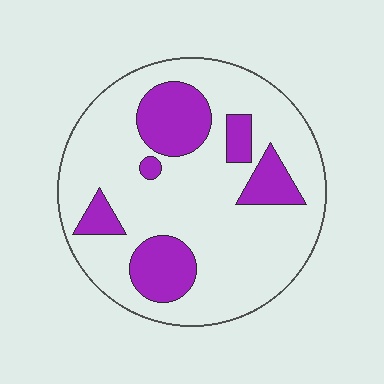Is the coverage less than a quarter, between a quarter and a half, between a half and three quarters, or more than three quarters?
Less than a quarter.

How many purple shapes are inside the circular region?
6.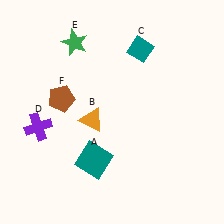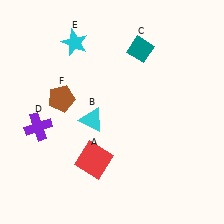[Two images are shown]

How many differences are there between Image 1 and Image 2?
There are 3 differences between the two images.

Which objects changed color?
A changed from teal to red. B changed from orange to cyan. E changed from green to cyan.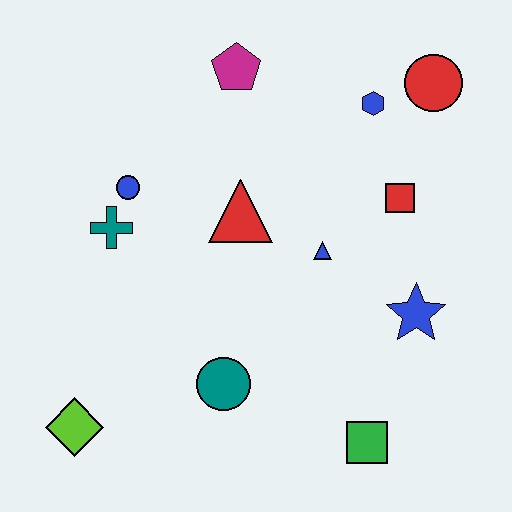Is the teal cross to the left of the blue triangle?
Yes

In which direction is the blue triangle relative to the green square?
The blue triangle is above the green square.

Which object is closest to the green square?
The blue star is closest to the green square.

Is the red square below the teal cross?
No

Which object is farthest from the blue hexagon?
The lime diamond is farthest from the blue hexagon.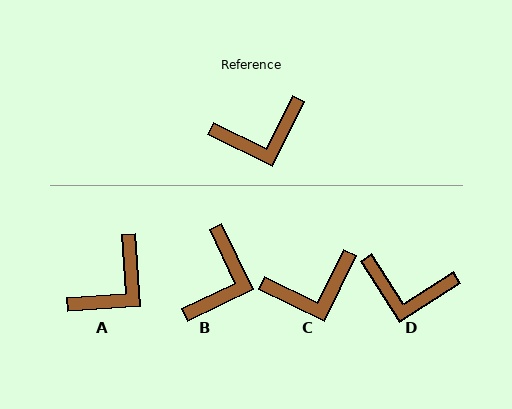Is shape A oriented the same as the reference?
No, it is off by about 30 degrees.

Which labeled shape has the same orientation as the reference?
C.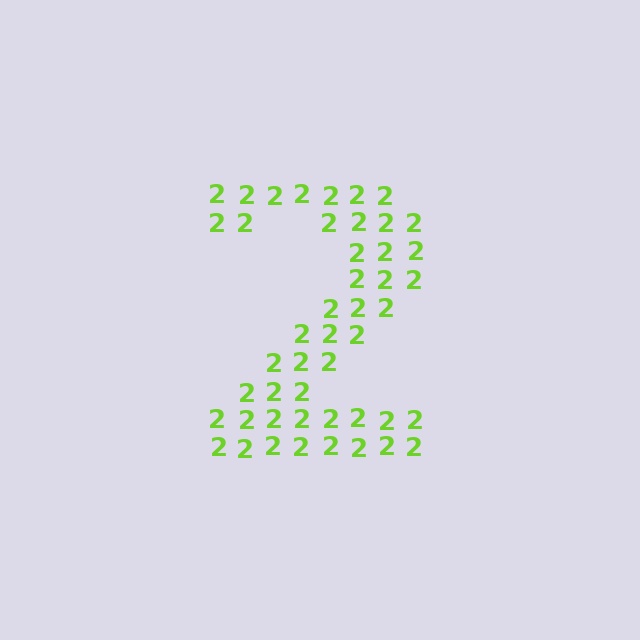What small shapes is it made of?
It is made of small digit 2's.